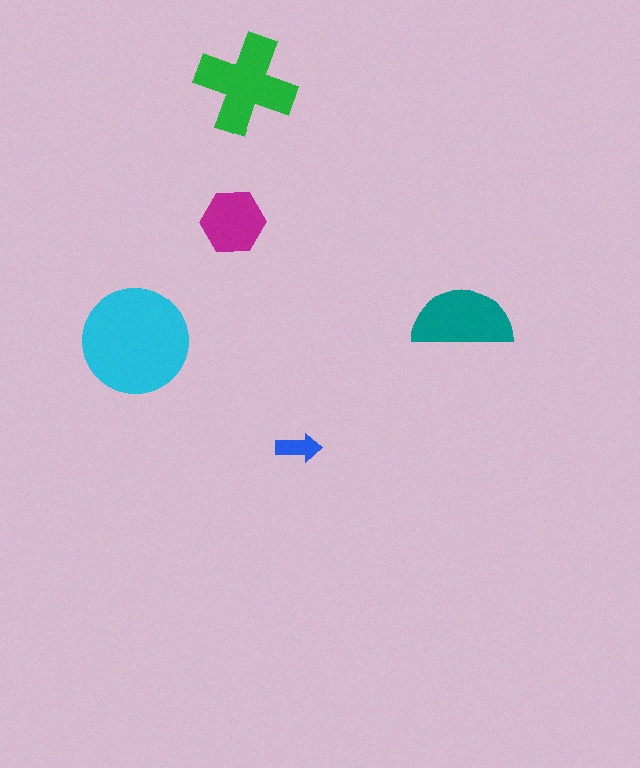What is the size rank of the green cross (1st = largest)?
2nd.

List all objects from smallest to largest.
The blue arrow, the magenta hexagon, the teal semicircle, the green cross, the cyan circle.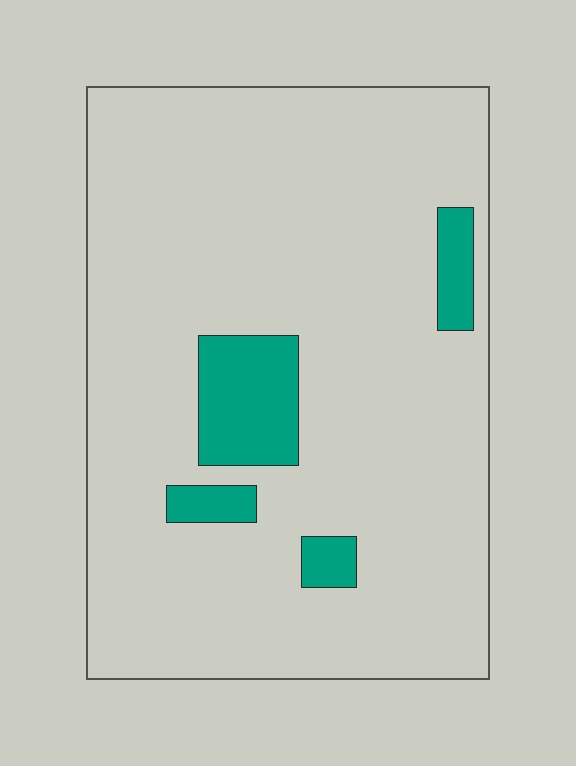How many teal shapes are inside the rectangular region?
4.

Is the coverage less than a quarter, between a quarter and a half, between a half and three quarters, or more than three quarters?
Less than a quarter.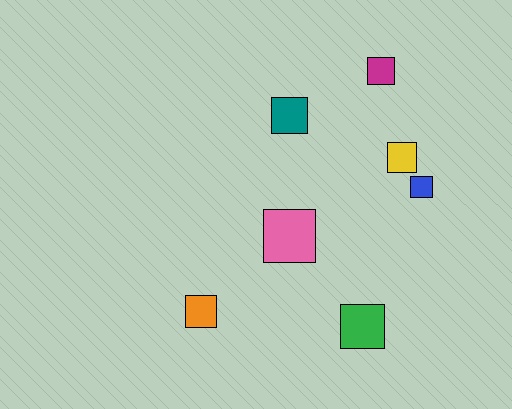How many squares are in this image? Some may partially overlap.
There are 7 squares.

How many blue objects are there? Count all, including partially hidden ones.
There is 1 blue object.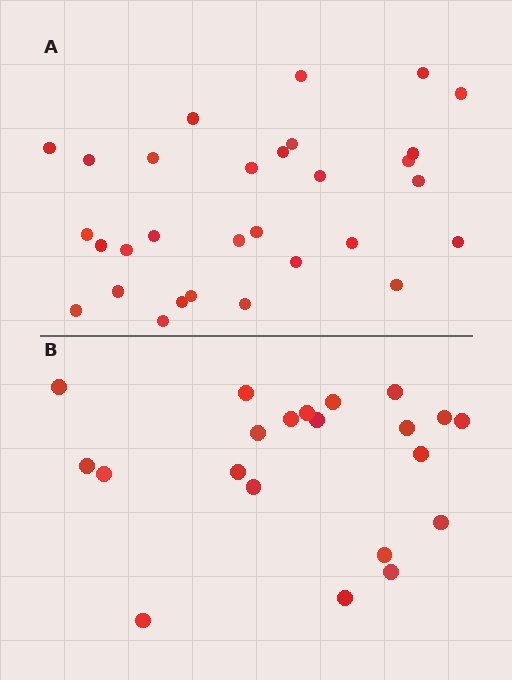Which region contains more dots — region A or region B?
Region A (the top region) has more dots.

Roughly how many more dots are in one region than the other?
Region A has roughly 8 or so more dots than region B.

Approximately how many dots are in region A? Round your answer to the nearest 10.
About 30 dots.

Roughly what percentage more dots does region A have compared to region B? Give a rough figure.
About 45% more.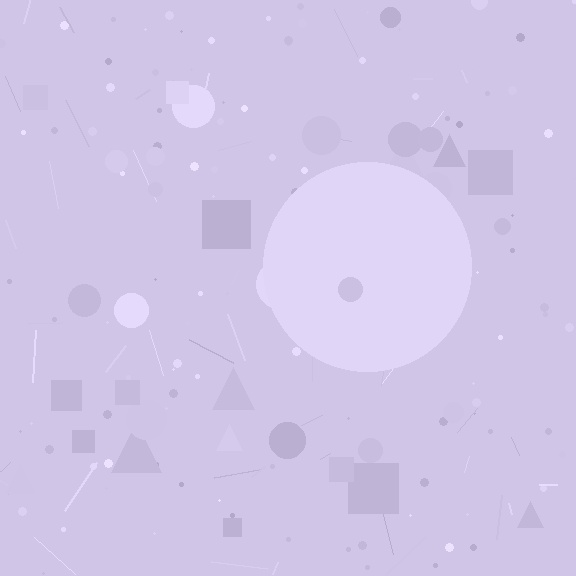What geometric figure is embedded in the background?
A circle is embedded in the background.